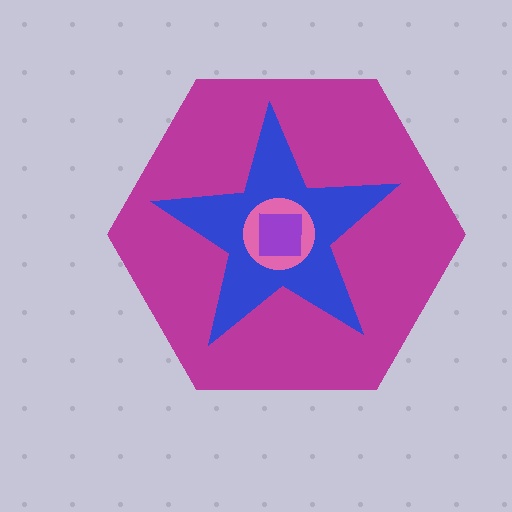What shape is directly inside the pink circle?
The purple square.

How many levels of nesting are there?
4.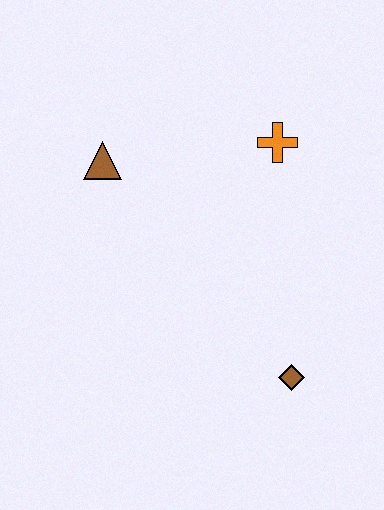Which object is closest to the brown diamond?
The orange cross is closest to the brown diamond.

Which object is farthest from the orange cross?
The brown diamond is farthest from the orange cross.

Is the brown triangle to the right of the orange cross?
No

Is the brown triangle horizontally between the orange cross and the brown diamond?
No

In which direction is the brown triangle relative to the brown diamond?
The brown triangle is above the brown diamond.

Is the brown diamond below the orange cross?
Yes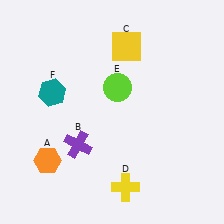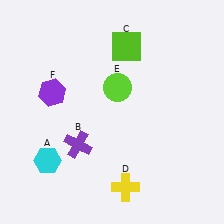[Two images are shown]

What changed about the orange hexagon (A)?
In Image 1, A is orange. In Image 2, it changed to cyan.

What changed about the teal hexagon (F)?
In Image 1, F is teal. In Image 2, it changed to purple.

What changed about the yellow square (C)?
In Image 1, C is yellow. In Image 2, it changed to lime.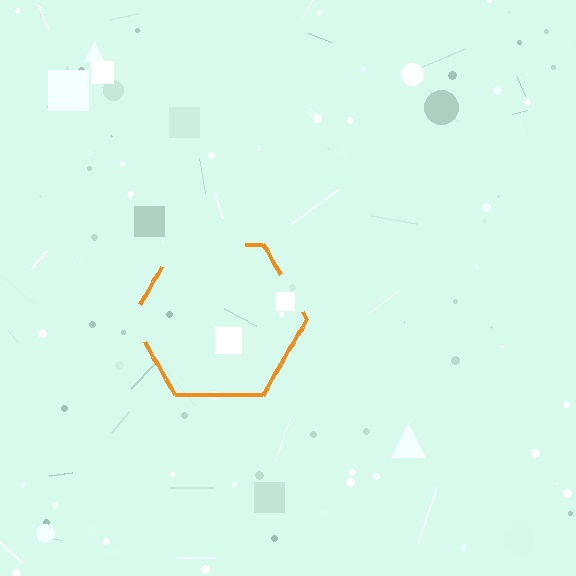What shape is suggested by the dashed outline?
The dashed outline suggests a hexagon.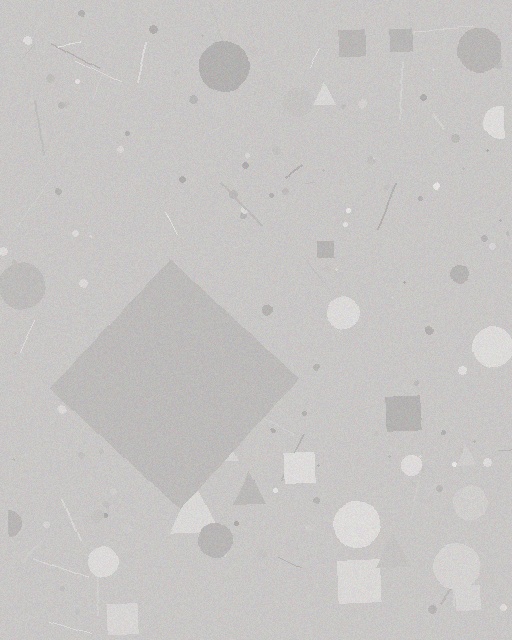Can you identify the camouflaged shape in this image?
The camouflaged shape is a diamond.